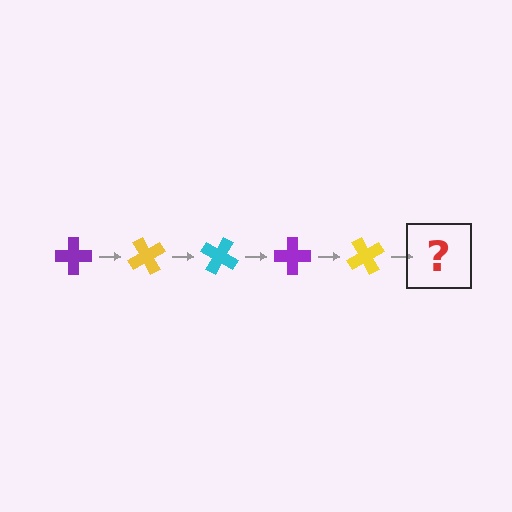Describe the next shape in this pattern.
It should be a cyan cross, rotated 300 degrees from the start.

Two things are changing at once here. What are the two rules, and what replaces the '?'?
The two rules are that it rotates 60 degrees each step and the color cycles through purple, yellow, and cyan. The '?' should be a cyan cross, rotated 300 degrees from the start.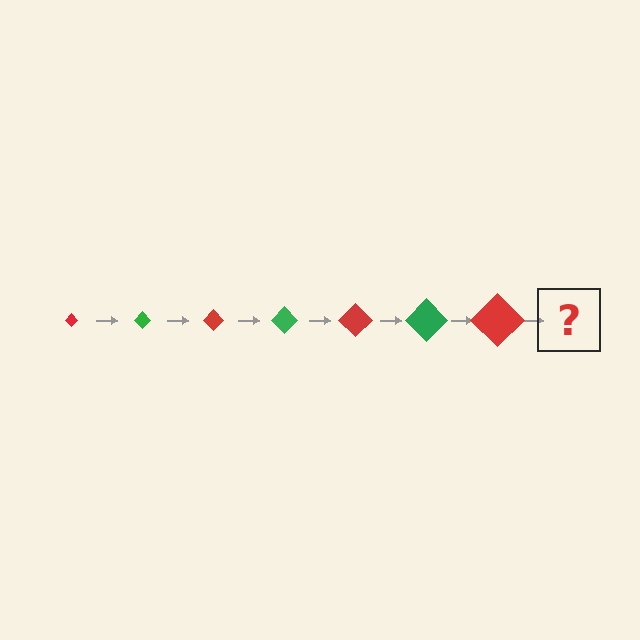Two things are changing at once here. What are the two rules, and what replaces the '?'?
The two rules are that the diamond grows larger each step and the color cycles through red and green. The '?' should be a green diamond, larger than the previous one.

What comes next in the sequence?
The next element should be a green diamond, larger than the previous one.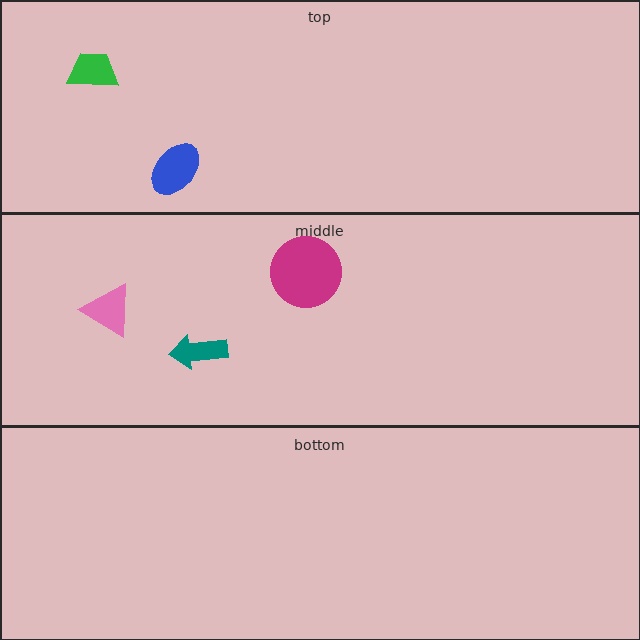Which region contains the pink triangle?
The middle region.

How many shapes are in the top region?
2.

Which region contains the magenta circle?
The middle region.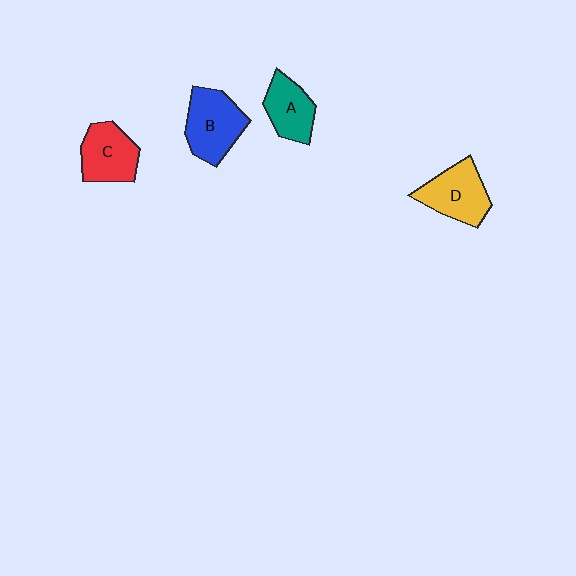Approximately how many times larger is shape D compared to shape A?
Approximately 1.3 times.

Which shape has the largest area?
Shape B (blue).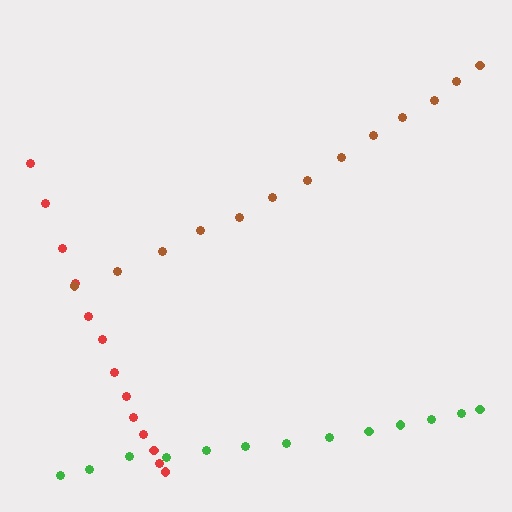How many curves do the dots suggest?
There are 3 distinct paths.